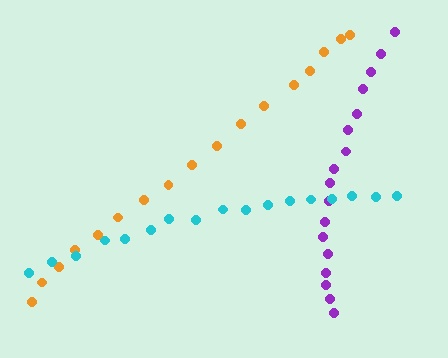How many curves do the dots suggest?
There are 3 distinct paths.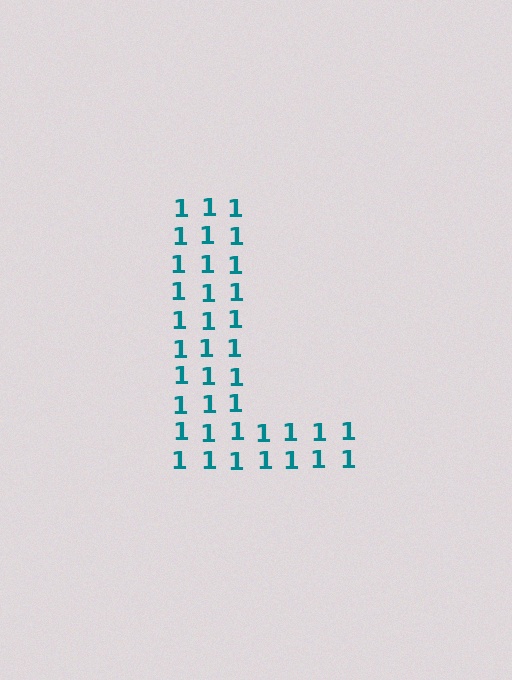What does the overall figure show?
The overall figure shows the letter L.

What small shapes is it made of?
It is made of small digit 1's.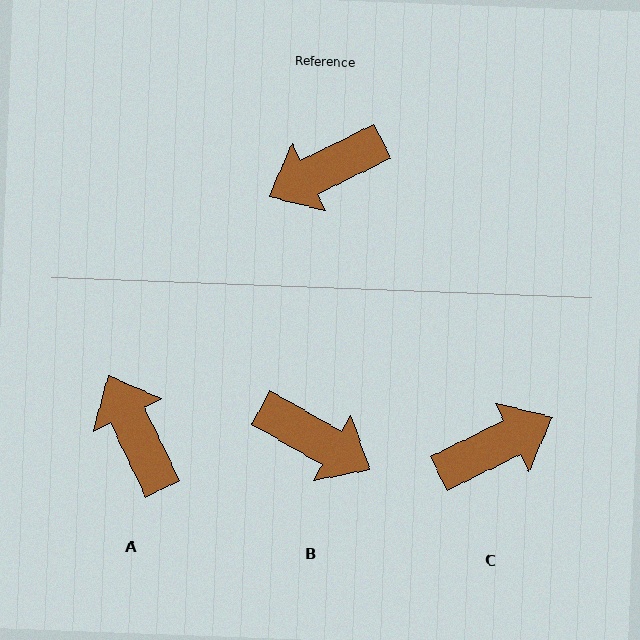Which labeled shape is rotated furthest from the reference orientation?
C, about 180 degrees away.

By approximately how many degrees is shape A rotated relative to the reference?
Approximately 91 degrees clockwise.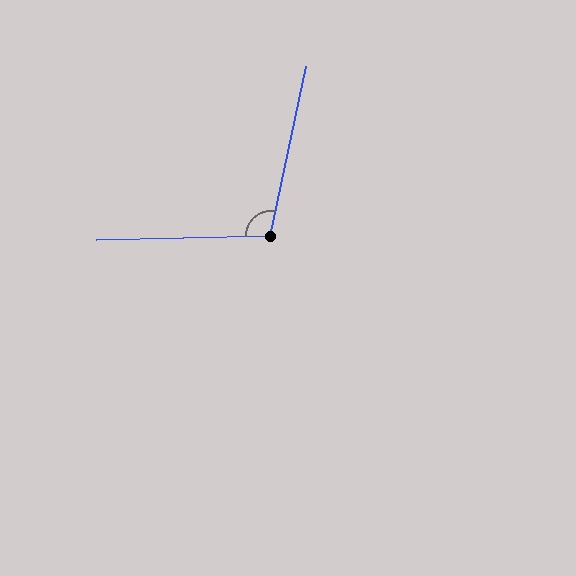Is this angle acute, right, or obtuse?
It is obtuse.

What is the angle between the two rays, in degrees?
Approximately 103 degrees.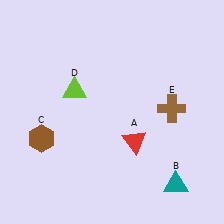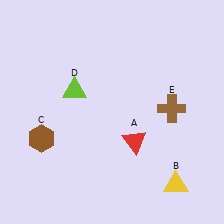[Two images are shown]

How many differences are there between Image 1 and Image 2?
There is 1 difference between the two images.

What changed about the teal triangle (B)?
In Image 1, B is teal. In Image 2, it changed to yellow.